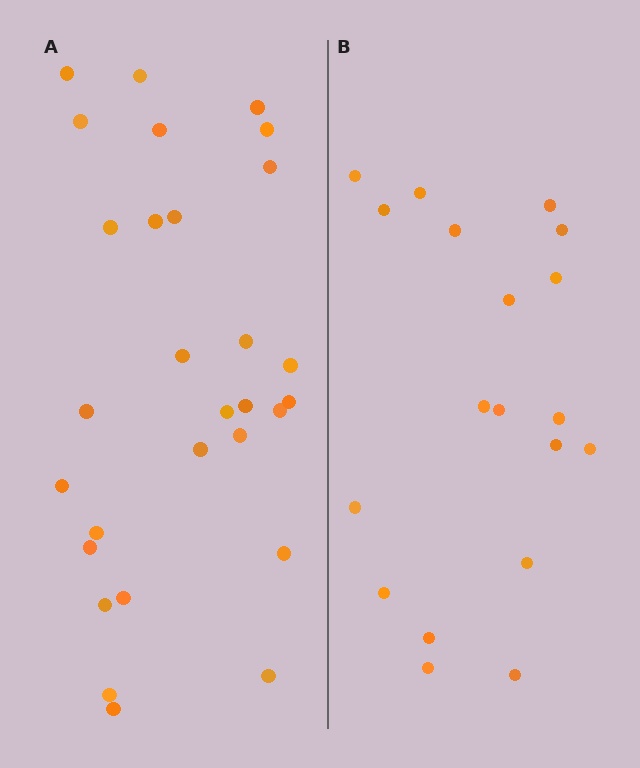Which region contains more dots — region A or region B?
Region A (the left region) has more dots.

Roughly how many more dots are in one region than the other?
Region A has roughly 10 or so more dots than region B.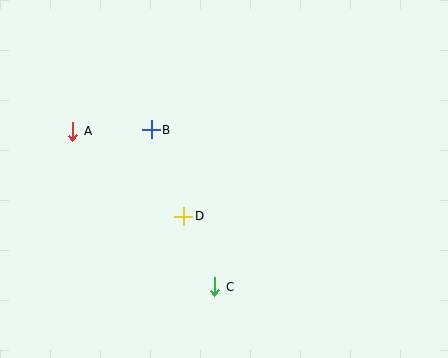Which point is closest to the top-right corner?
Point B is closest to the top-right corner.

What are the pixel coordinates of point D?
Point D is at (184, 216).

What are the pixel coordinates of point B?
Point B is at (151, 130).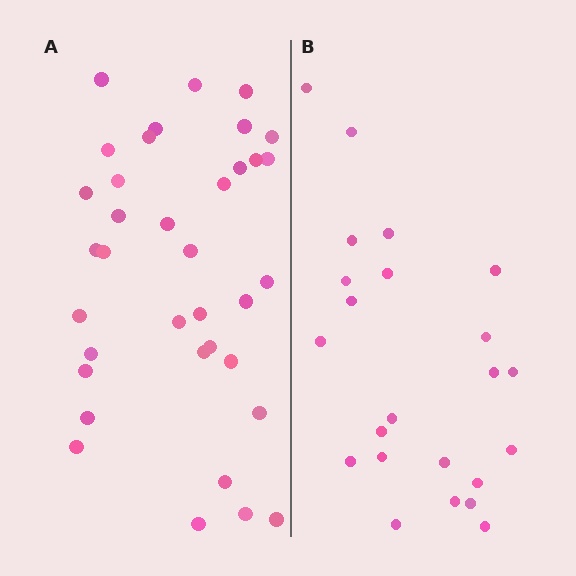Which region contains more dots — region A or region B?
Region A (the left region) has more dots.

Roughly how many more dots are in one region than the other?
Region A has approximately 15 more dots than region B.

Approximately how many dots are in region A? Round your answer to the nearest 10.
About 40 dots. (The exact count is 36, which rounds to 40.)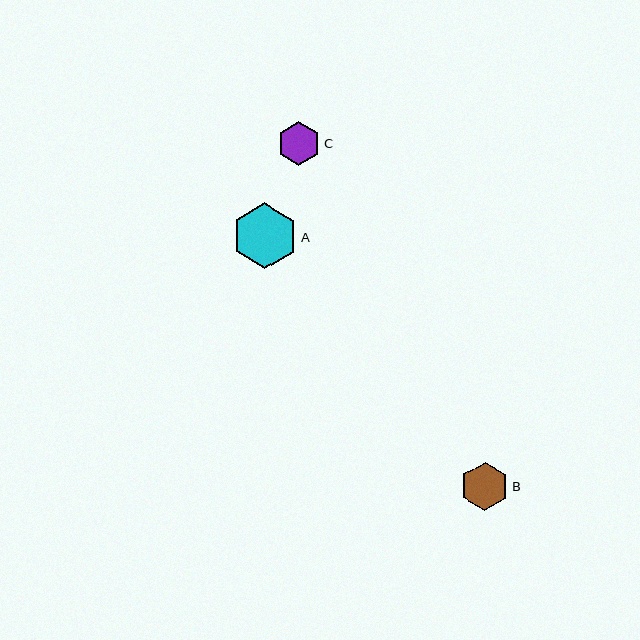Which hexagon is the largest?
Hexagon A is the largest with a size of approximately 65 pixels.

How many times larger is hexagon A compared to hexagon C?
Hexagon A is approximately 1.5 times the size of hexagon C.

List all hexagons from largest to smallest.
From largest to smallest: A, B, C.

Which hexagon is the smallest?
Hexagon C is the smallest with a size of approximately 44 pixels.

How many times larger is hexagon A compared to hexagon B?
Hexagon A is approximately 1.3 times the size of hexagon B.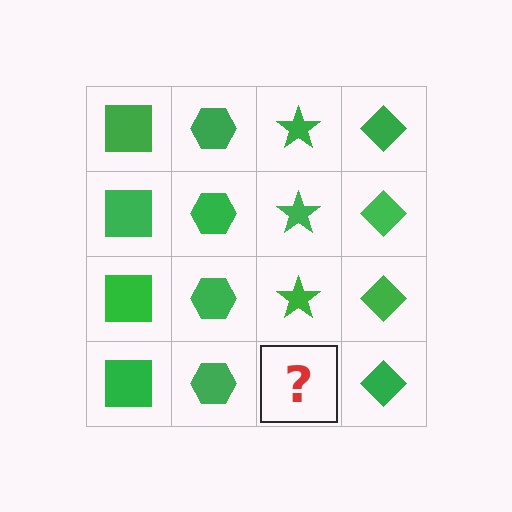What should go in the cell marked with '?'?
The missing cell should contain a green star.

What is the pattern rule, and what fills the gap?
The rule is that each column has a consistent shape. The gap should be filled with a green star.